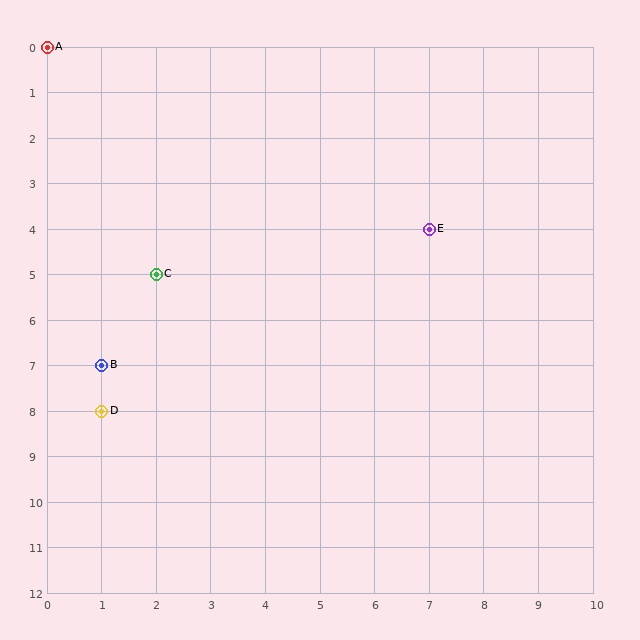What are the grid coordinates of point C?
Point C is at grid coordinates (2, 5).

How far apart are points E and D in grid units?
Points E and D are 6 columns and 4 rows apart (about 7.2 grid units diagonally).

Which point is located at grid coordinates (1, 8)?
Point D is at (1, 8).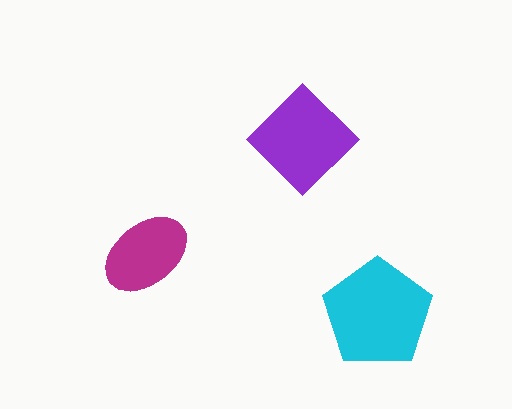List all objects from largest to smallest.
The cyan pentagon, the purple diamond, the magenta ellipse.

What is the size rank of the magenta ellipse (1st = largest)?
3rd.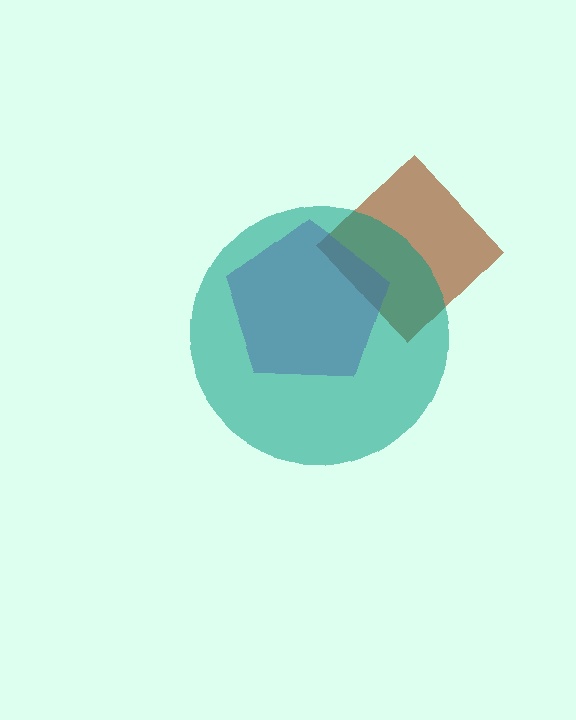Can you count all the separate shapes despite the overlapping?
Yes, there are 3 separate shapes.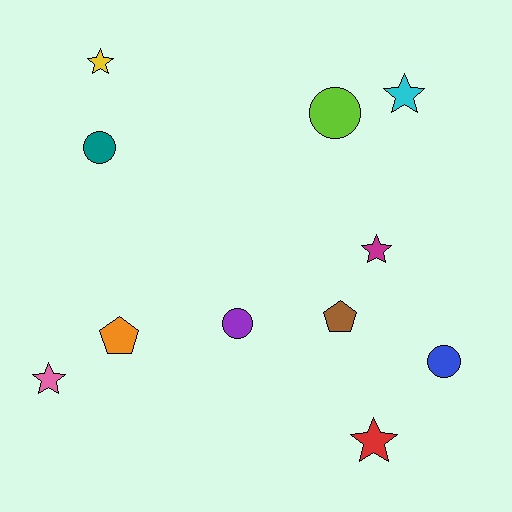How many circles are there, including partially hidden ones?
There are 4 circles.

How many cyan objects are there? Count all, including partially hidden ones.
There is 1 cyan object.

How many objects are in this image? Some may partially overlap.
There are 11 objects.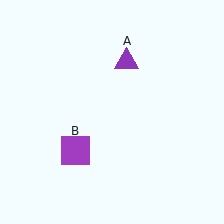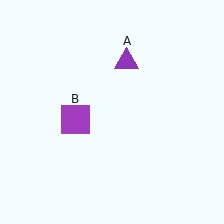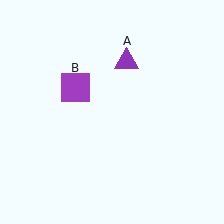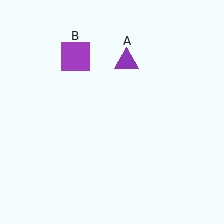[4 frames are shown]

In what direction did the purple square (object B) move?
The purple square (object B) moved up.